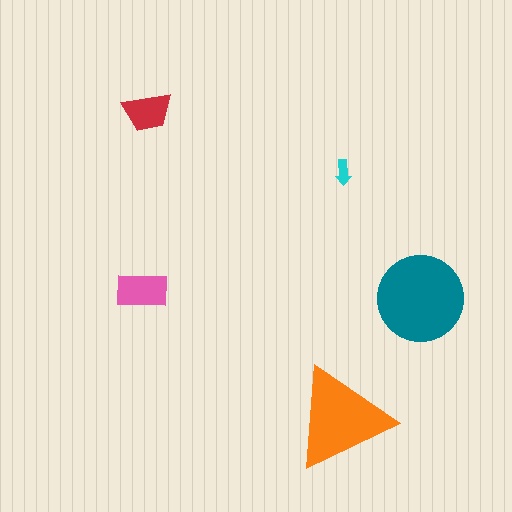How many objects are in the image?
There are 5 objects in the image.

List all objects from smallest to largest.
The cyan arrow, the red trapezoid, the pink rectangle, the orange triangle, the teal circle.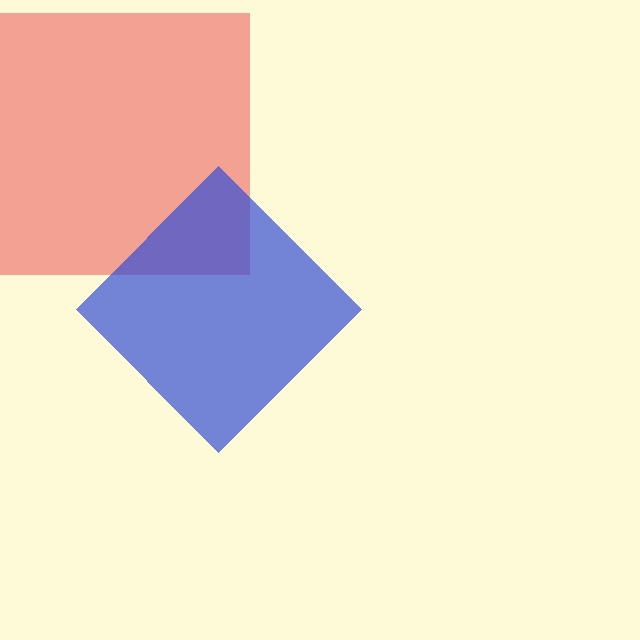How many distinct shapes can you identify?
There are 2 distinct shapes: a red square, a blue diamond.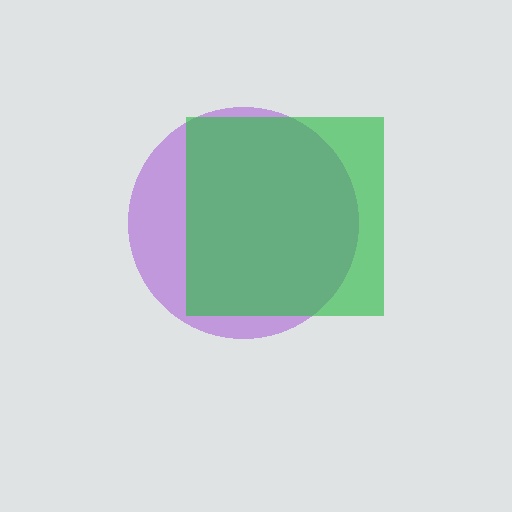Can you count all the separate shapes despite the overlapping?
Yes, there are 2 separate shapes.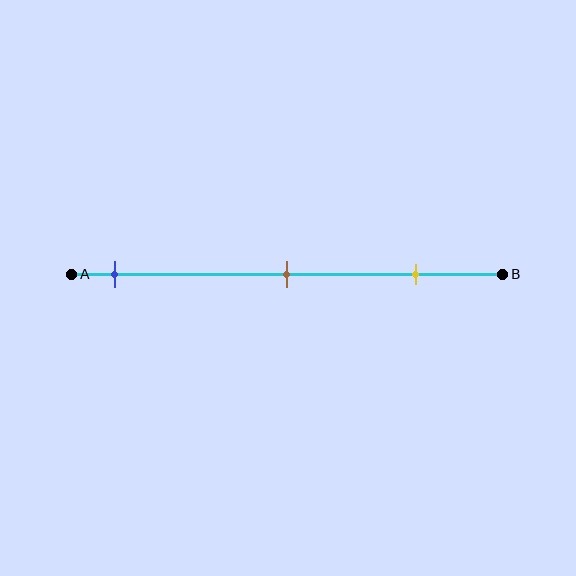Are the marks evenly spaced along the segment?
Yes, the marks are approximately evenly spaced.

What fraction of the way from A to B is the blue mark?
The blue mark is approximately 10% (0.1) of the way from A to B.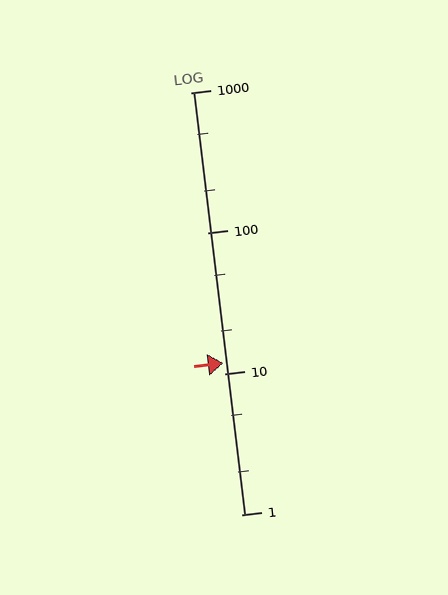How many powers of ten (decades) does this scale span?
The scale spans 3 decades, from 1 to 1000.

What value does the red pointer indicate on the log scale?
The pointer indicates approximately 12.